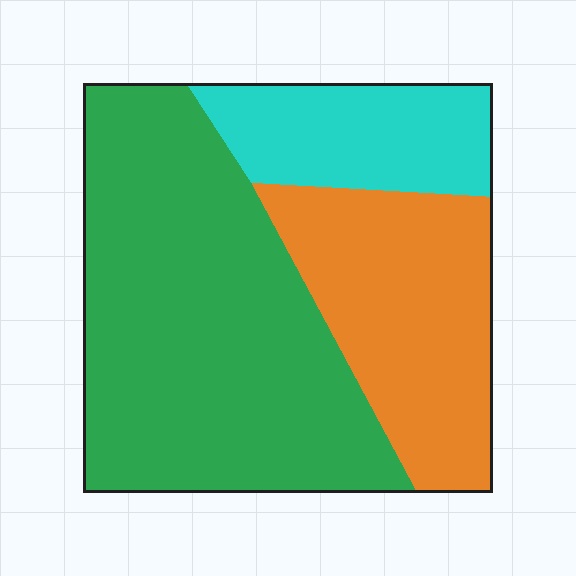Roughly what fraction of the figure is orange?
Orange takes up about one quarter (1/4) of the figure.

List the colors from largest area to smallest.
From largest to smallest: green, orange, cyan.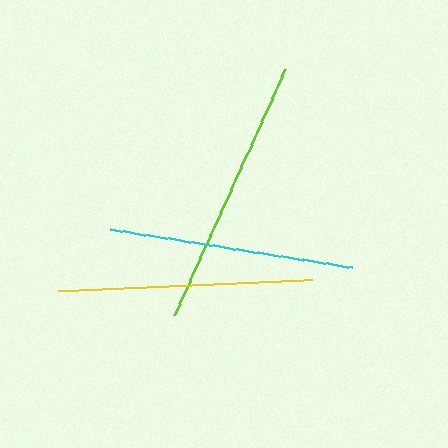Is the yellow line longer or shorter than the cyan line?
The yellow line is longer than the cyan line.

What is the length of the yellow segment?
The yellow segment is approximately 253 pixels long.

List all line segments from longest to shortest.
From longest to shortest: lime, yellow, cyan.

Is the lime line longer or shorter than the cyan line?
The lime line is longer than the cyan line.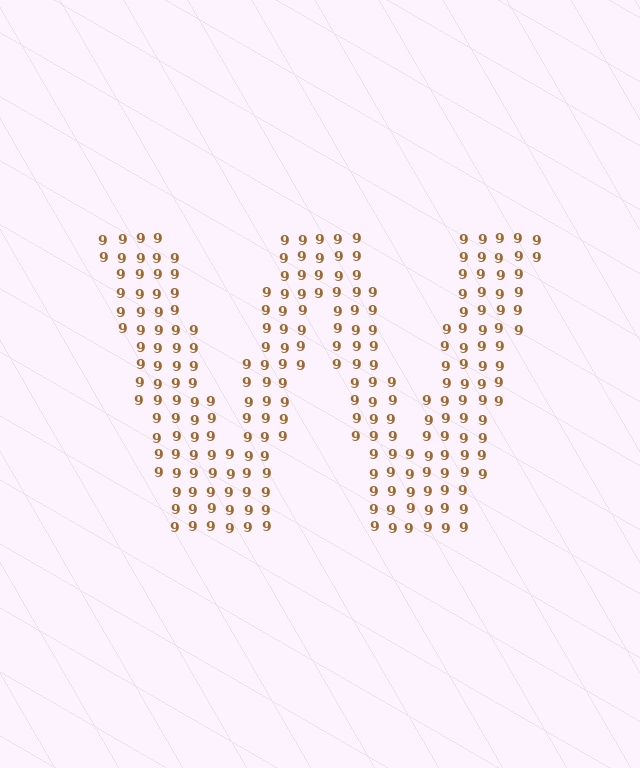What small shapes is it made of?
It is made of small digit 9's.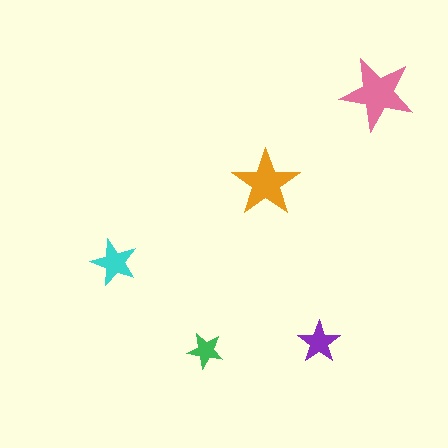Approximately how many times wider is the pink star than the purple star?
About 1.5 times wider.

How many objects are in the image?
There are 5 objects in the image.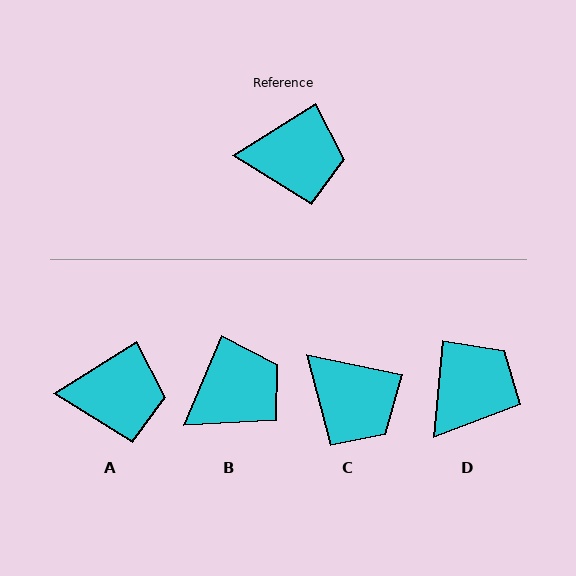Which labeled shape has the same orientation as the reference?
A.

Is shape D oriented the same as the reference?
No, it is off by about 53 degrees.